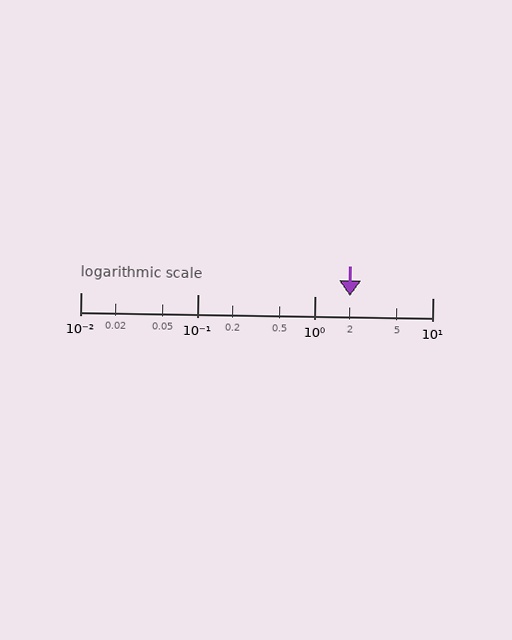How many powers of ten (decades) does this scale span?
The scale spans 3 decades, from 0.01 to 10.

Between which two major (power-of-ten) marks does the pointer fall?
The pointer is between 1 and 10.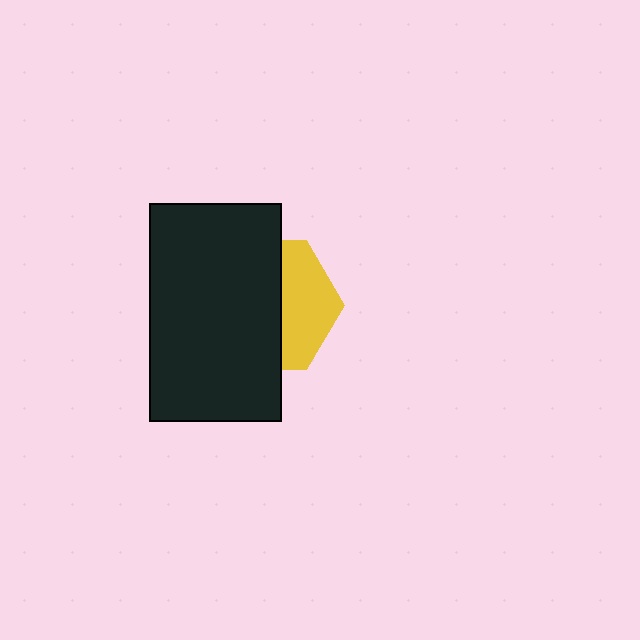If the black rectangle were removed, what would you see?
You would see the complete yellow hexagon.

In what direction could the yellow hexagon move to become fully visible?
The yellow hexagon could move right. That would shift it out from behind the black rectangle entirely.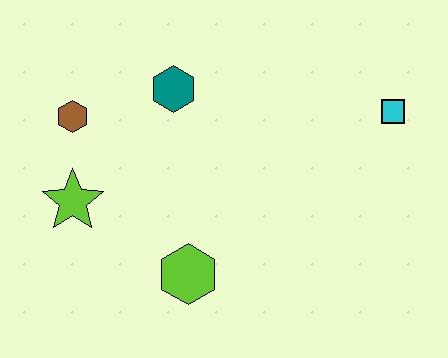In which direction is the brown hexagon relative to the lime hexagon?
The brown hexagon is above the lime hexagon.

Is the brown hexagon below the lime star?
No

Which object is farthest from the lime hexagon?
The cyan square is farthest from the lime hexagon.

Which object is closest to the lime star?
The brown hexagon is closest to the lime star.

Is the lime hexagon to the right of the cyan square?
No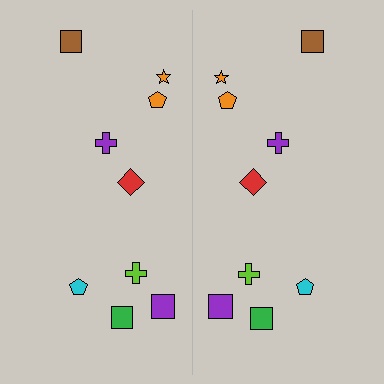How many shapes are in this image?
There are 18 shapes in this image.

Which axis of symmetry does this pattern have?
The pattern has a vertical axis of symmetry running through the center of the image.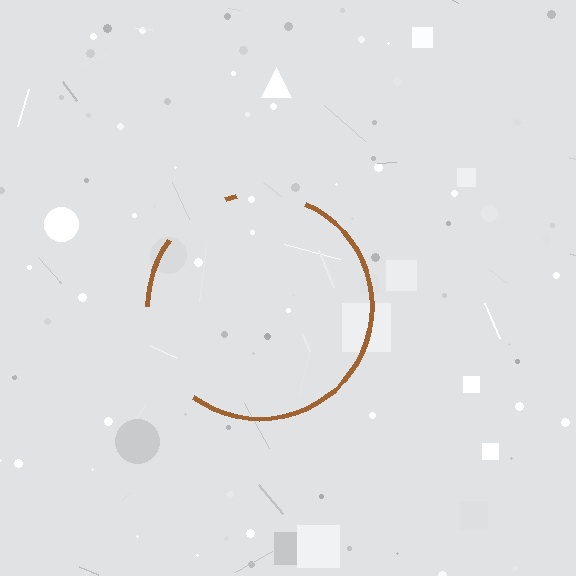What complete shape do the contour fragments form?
The contour fragments form a circle.